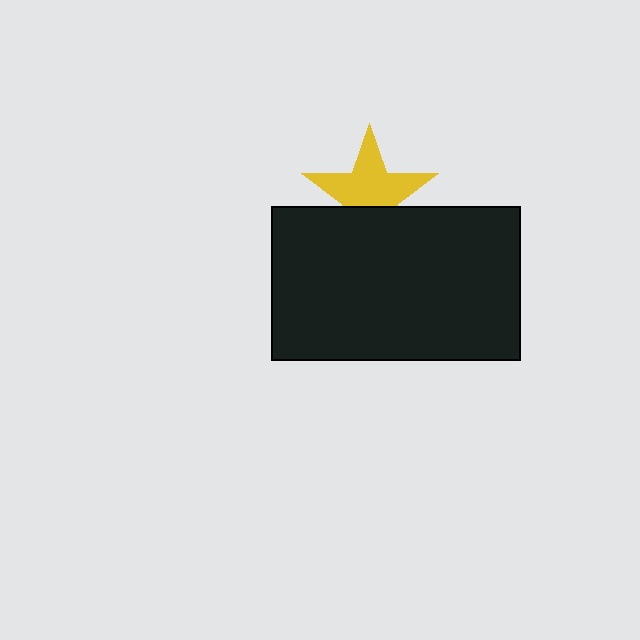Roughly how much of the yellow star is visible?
About half of it is visible (roughly 64%).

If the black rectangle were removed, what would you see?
You would see the complete yellow star.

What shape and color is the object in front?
The object in front is a black rectangle.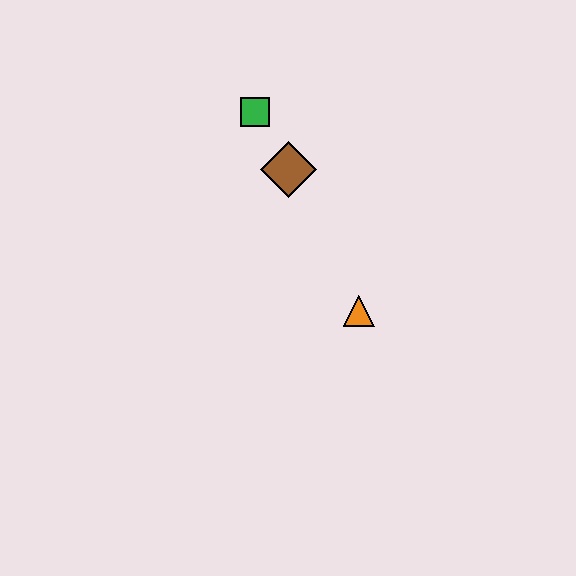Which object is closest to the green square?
The brown diamond is closest to the green square.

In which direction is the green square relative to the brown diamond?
The green square is above the brown diamond.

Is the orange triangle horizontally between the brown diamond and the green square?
No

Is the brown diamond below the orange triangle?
No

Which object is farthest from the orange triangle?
The green square is farthest from the orange triangle.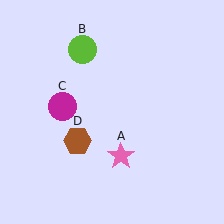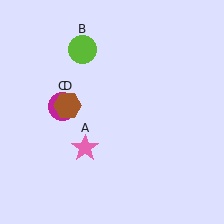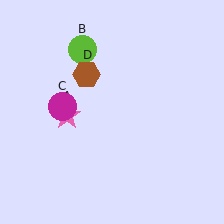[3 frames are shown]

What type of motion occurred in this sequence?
The pink star (object A), brown hexagon (object D) rotated clockwise around the center of the scene.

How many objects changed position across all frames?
2 objects changed position: pink star (object A), brown hexagon (object D).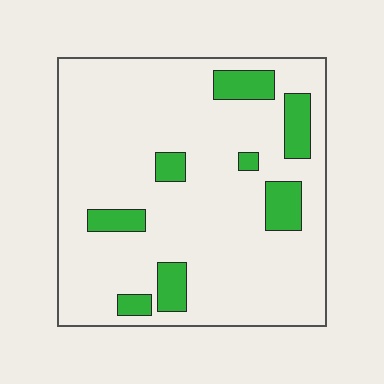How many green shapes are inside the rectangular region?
8.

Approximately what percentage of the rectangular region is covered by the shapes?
Approximately 15%.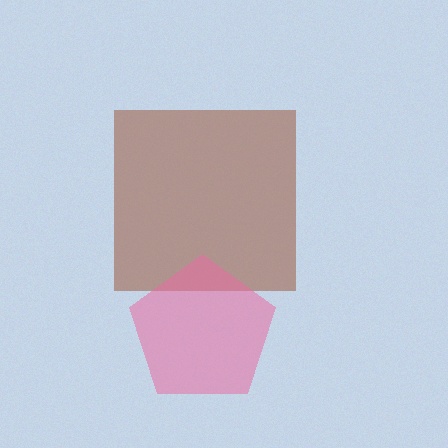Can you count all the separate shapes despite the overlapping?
Yes, there are 2 separate shapes.